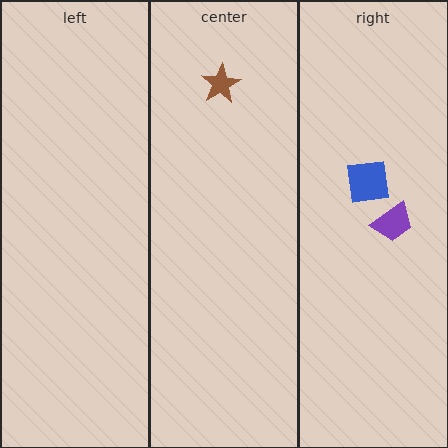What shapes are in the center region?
The brown star.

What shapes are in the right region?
The blue square, the purple trapezoid.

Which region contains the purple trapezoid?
The right region.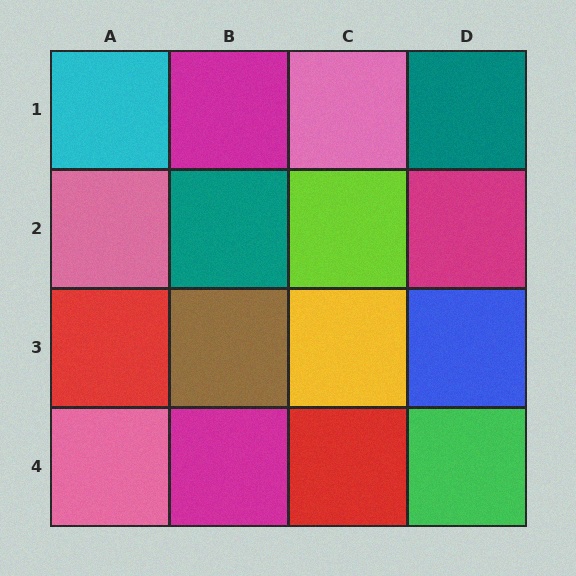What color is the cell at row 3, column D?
Blue.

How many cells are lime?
1 cell is lime.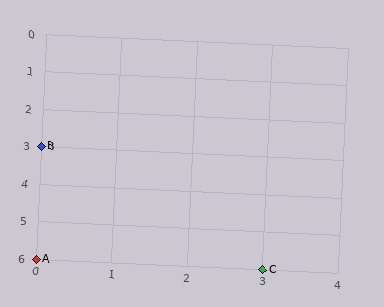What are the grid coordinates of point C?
Point C is at grid coordinates (3, 6).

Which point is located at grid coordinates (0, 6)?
Point A is at (0, 6).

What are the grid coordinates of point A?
Point A is at grid coordinates (0, 6).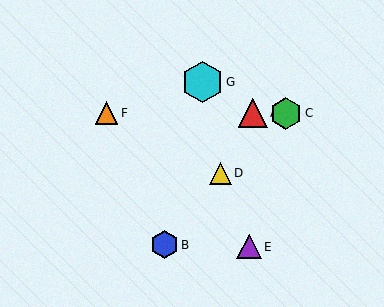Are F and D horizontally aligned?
No, F is at y≈113 and D is at y≈173.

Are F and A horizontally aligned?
Yes, both are at y≈113.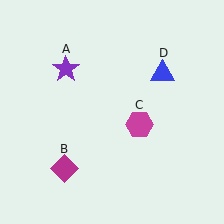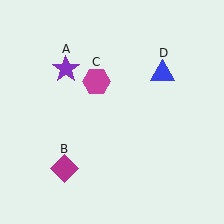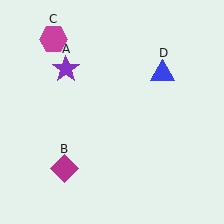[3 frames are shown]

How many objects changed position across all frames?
1 object changed position: magenta hexagon (object C).